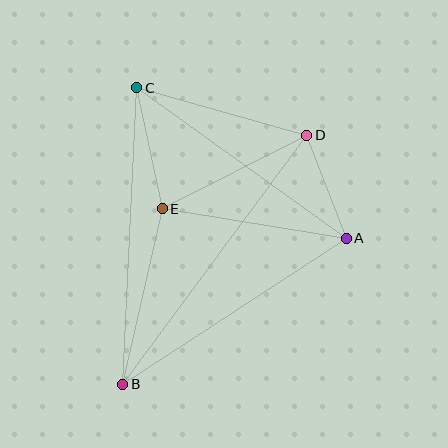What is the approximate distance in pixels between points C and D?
The distance between C and D is approximately 176 pixels.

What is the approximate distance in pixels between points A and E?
The distance between A and E is approximately 186 pixels.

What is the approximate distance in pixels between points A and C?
The distance between A and C is approximately 258 pixels.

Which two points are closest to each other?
Points A and D are closest to each other.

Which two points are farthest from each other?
Points B and D are farthest from each other.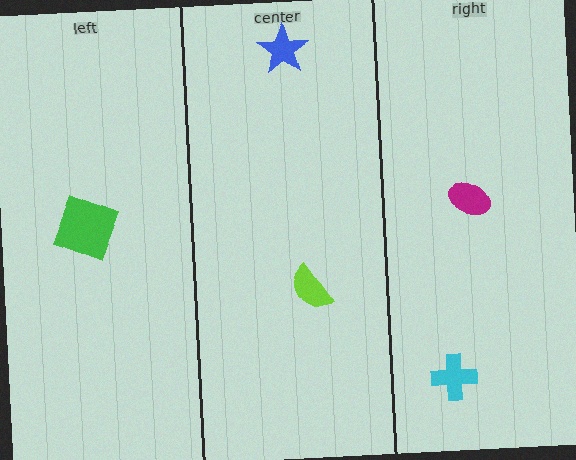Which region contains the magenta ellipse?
The right region.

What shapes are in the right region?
The magenta ellipse, the cyan cross.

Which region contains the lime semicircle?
The center region.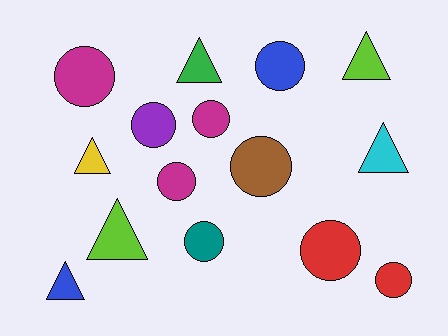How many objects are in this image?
There are 15 objects.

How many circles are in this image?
There are 9 circles.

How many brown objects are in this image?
There is 1 brown object.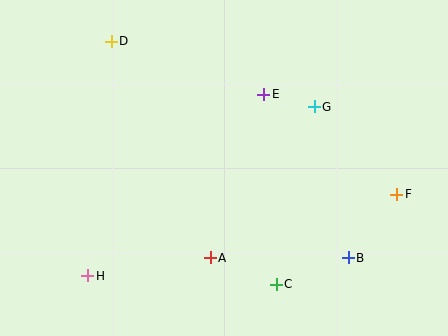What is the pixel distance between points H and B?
The distance between H and B is 261 pixels.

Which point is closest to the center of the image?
Point E at (264, 94) is closest to the center.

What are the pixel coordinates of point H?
Point H is at (88, 276).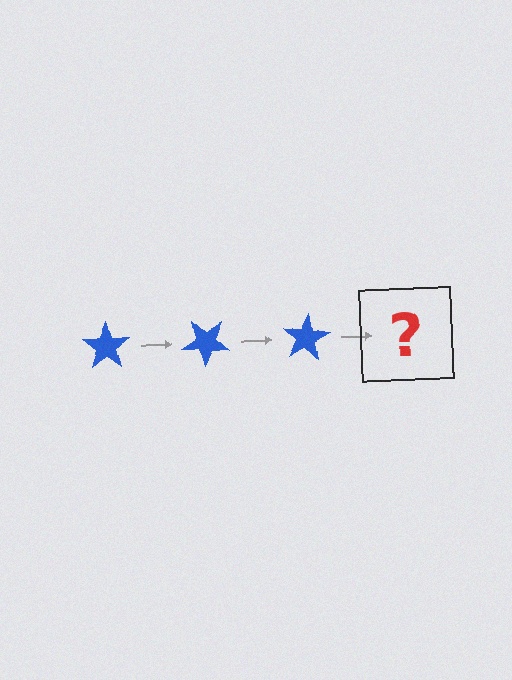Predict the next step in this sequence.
The next step is a blue star rotated 120 degrees.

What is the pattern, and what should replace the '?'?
The pattern is that the star rotates 40 degrees each step. The '?' should be a blue star rotated 120 degrees.